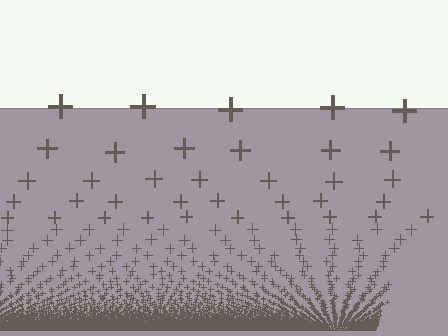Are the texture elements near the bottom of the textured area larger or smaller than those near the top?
Smaller. The gradient is inverted — elements near the bottom are smaller and denser.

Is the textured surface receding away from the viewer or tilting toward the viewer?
The surface appears to tilt toward the viewer. Texture elements get larger and sparser toward the top.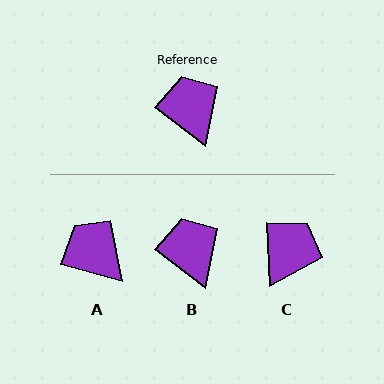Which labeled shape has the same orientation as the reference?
B.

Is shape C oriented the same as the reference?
No, it is off by about 50 degrees.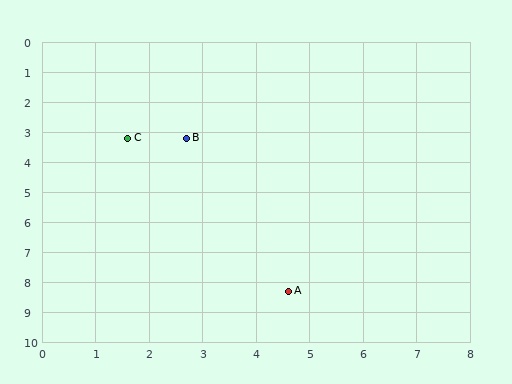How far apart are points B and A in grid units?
Points B and A are about 5.4 grid units apart.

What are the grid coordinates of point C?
Point C is at approximately (1.6, 3.2).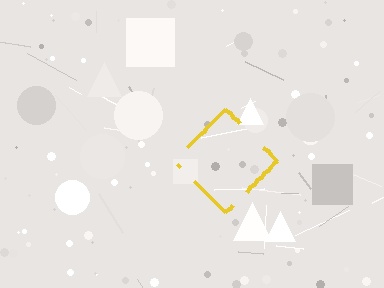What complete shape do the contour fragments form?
The contour fragments form a diamond.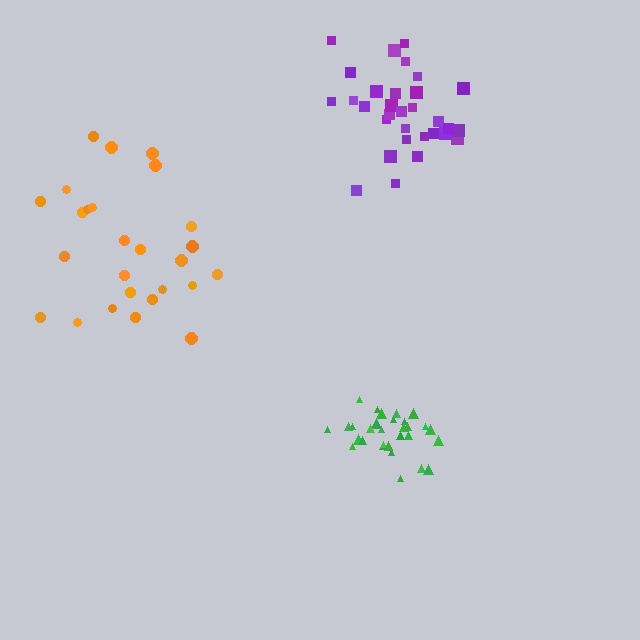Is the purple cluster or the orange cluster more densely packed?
Purple.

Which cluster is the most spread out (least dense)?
Orange.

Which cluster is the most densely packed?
Green.